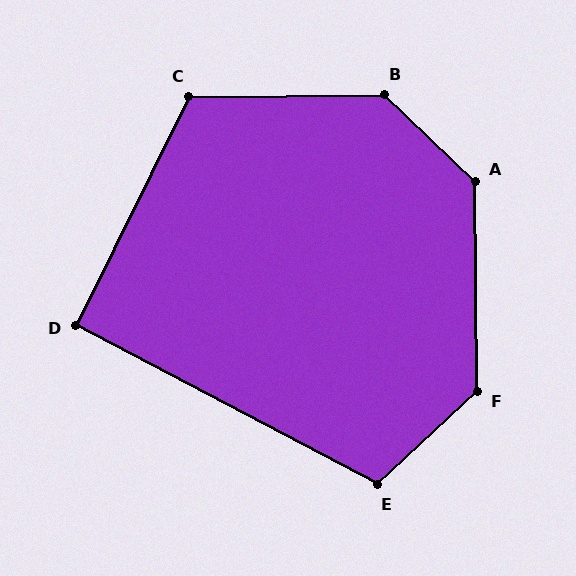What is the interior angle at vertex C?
Approximately 117 degrees (obtuse).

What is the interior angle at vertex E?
Approximately 109 degrees (obtuse).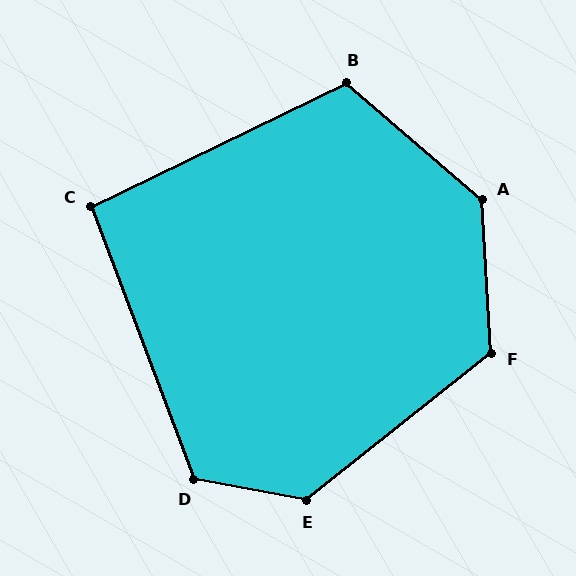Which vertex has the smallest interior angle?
C, at approximately 95 degrees.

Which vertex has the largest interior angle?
A, at approximately 134 degrees.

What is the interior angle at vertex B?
Approximately 113 degrees (obtuse).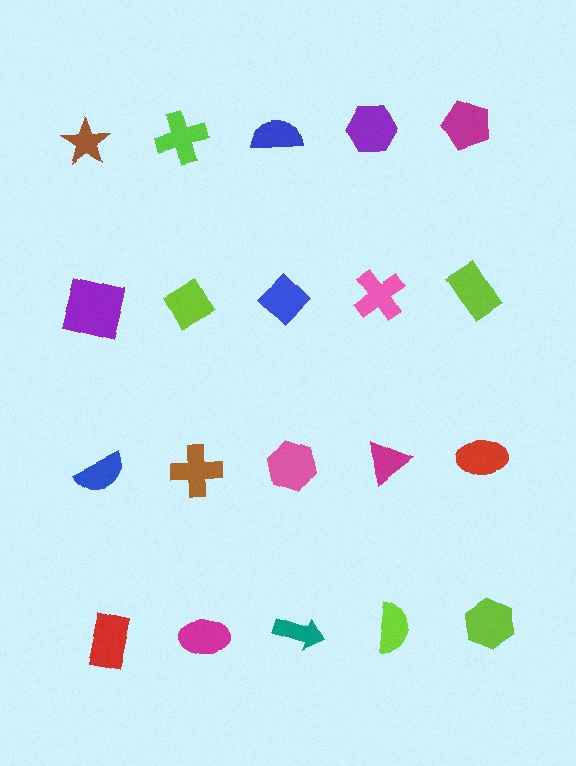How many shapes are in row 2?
5 shapes.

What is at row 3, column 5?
A red ellipse.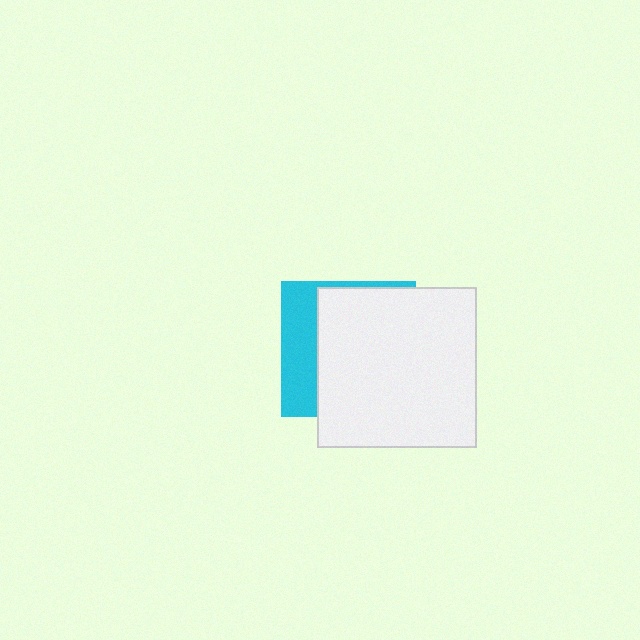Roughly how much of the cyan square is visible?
A small part of it is visible (roughly 30%).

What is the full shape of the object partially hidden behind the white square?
The partially hidden object is a cyan square.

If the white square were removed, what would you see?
You would see the complete cyan square.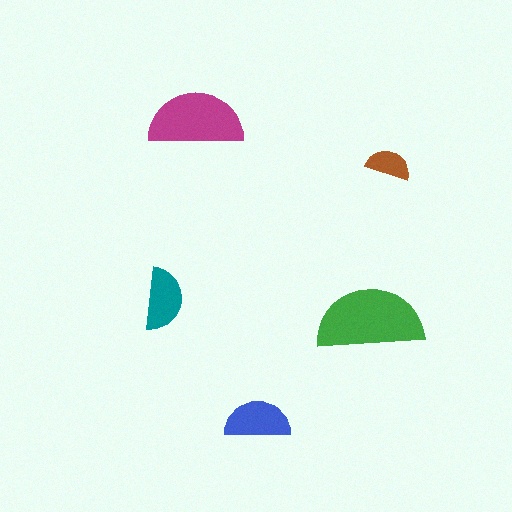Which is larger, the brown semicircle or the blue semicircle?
The blue one.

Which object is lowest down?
The blue semicircle is bottommost.